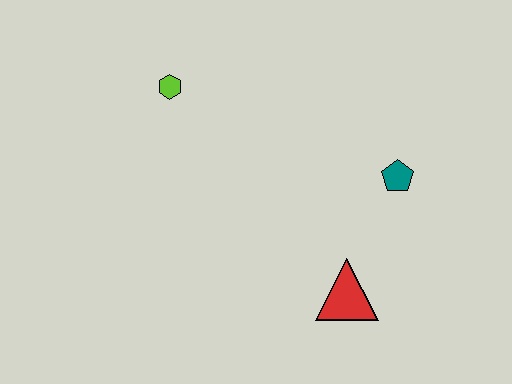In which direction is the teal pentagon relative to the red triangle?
The teal pentagon is above the red triangle.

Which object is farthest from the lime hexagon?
The red triangle is farthest from the lime hexagon.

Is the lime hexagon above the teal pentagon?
Yes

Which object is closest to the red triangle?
The teal pentagon is closest to the red triangle.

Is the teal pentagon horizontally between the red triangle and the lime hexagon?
No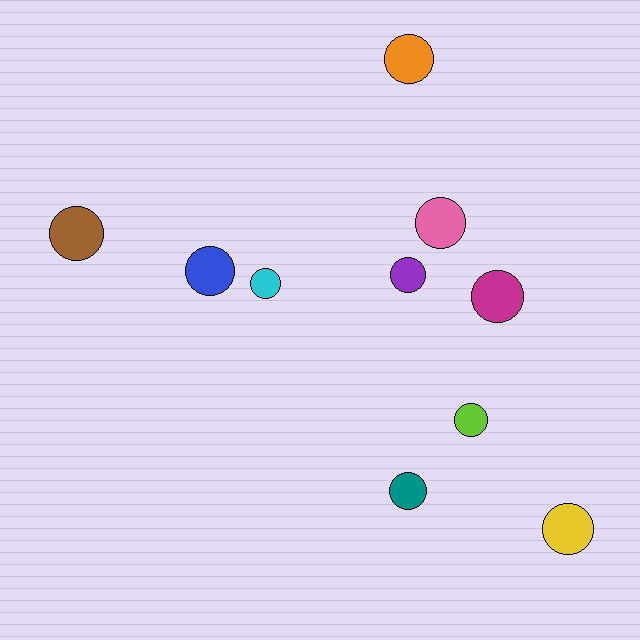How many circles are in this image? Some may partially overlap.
There are 10 circles.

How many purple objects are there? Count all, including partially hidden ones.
There is 1 purple object.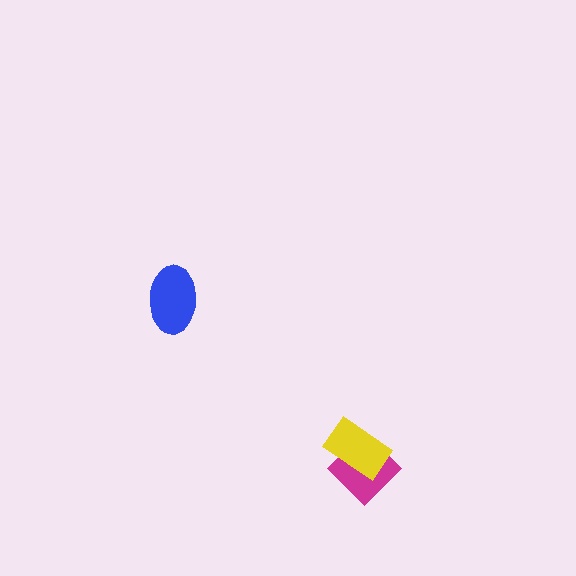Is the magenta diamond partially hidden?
Yes, it is partially covered by another shape.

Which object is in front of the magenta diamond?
The yellow rectangle is in front of the magenta diamond.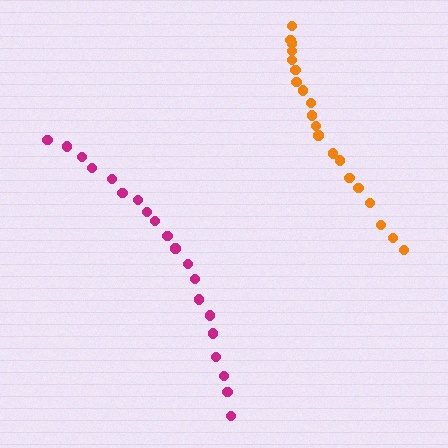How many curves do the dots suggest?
There are 2 distinct paths.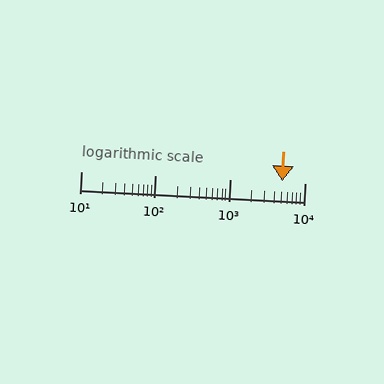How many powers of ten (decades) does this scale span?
The scale spans 3 decades, from 10 to 10000.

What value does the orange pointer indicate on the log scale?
The pointer indicates approximately 5000.